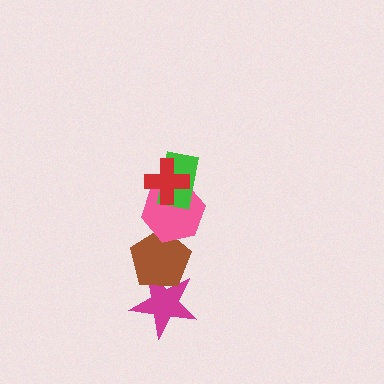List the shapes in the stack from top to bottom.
From top to bottom: the red cross, the green rectangle, the pink hexagon, the brown pentagon, the magenta star.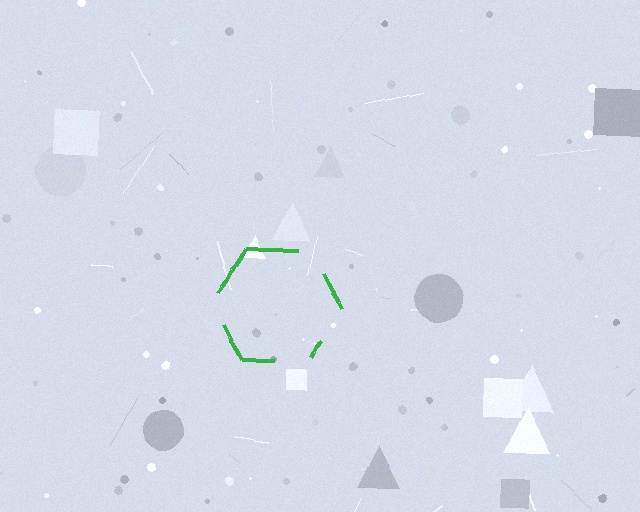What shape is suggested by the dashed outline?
The dashed outline suggests a hexagon.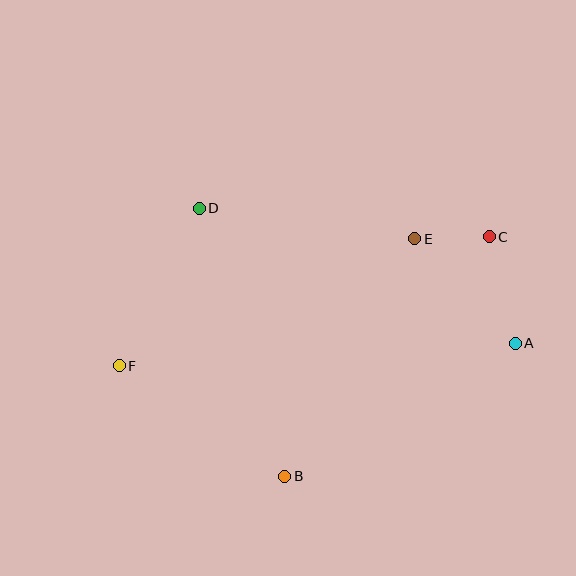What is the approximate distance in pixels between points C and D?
The distance between C and D is approximately 291 pixels.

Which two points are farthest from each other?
Points A and F are farthest from each other.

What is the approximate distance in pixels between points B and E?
The distance between B and E is approximately 271 pixels.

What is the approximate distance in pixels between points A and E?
The distance between A and E is approximately 145 pixels.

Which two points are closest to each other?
Points C and E are closest to each other.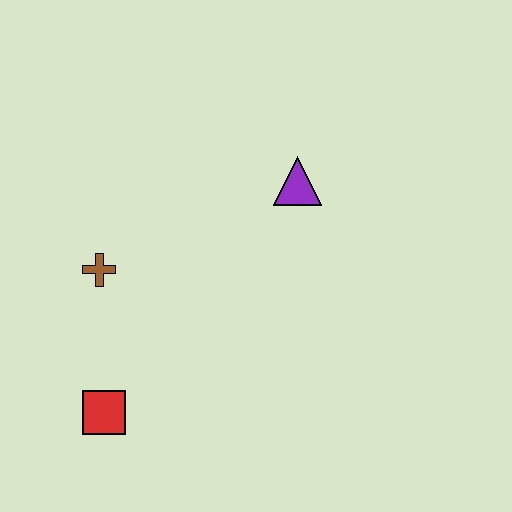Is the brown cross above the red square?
Yes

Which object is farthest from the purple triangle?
The red square is farthest from the purple triangle.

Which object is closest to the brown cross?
The red square is closest to the brown cross.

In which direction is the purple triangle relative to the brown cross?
The purple triangle is to the right of the brown cross.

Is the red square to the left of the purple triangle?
Yes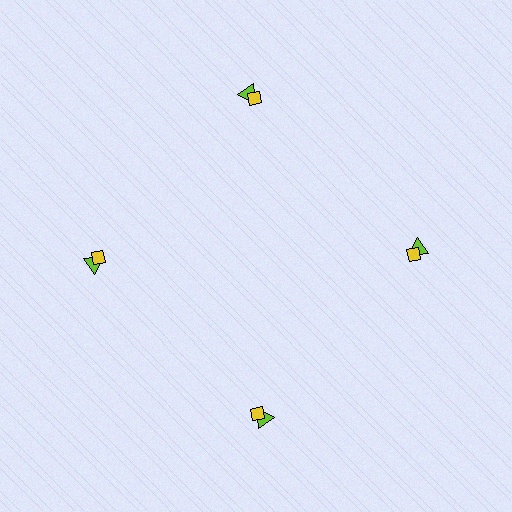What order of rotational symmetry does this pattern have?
This pattern has 4-fold rotational symmetry.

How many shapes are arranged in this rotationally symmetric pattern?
There are 8 shapes, arranged in 4 groups of 2.